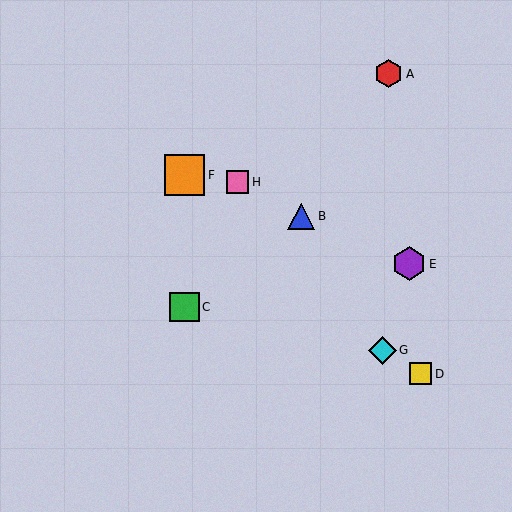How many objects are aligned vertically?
2 objects (C, F) are aligned vertically.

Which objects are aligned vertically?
Objects C, F are aligned vertically.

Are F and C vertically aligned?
Yes, both are at x≈185.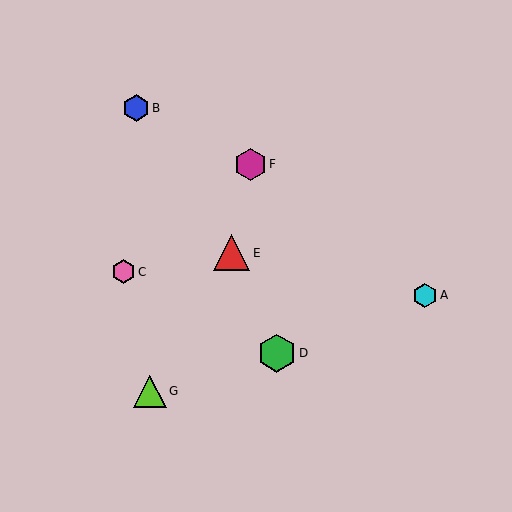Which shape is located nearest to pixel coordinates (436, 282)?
The cyan hexagon (labeled A) at (425, 295) is nearest to that location.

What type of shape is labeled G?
Shape G is a lime triangle.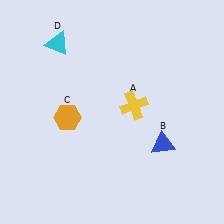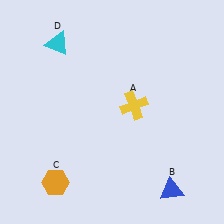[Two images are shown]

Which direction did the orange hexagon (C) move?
The orange hexagon (C) moved down.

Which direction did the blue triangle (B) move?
The blue triangle (B) moved down.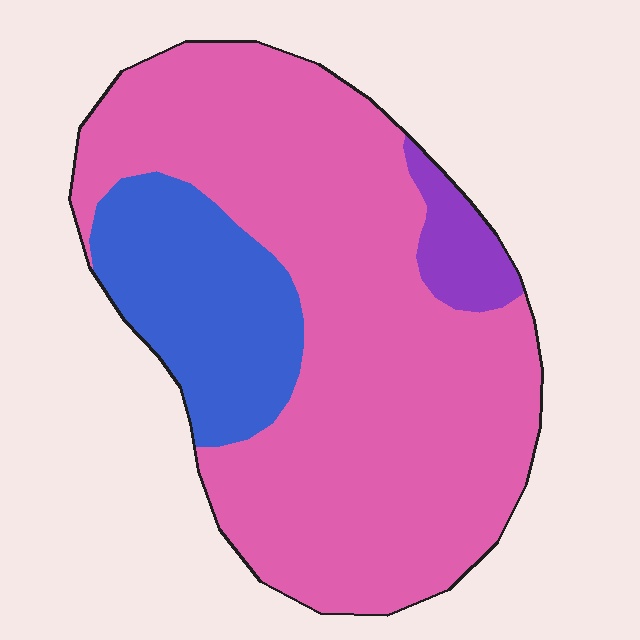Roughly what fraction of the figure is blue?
Blue covers 20% of the figure.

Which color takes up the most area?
Pink, at roughly 75%.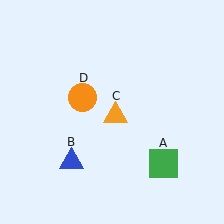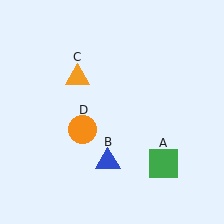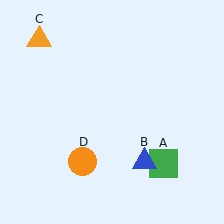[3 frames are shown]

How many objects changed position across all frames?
3 objects changed position: blue triangle (object B), orange triangle (object C), orange circle (object D).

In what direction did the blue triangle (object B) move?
The blue triangle (object B) moved right.